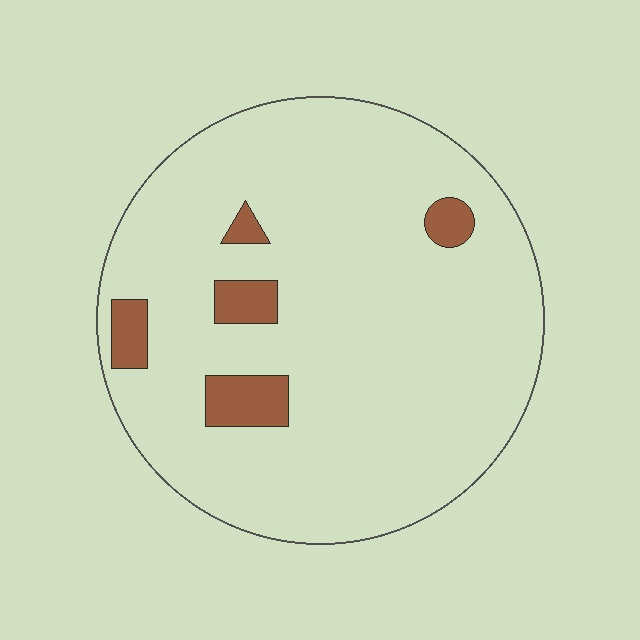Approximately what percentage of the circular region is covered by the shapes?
Approximately 10%.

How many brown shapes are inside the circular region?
5.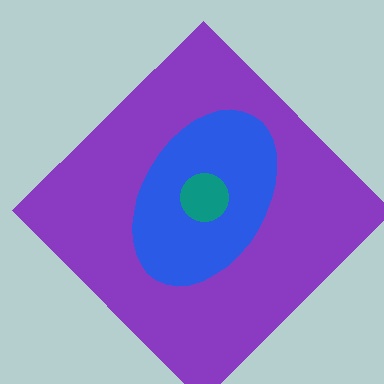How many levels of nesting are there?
3.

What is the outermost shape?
The purple diamond.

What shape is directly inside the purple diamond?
The blue ellipse.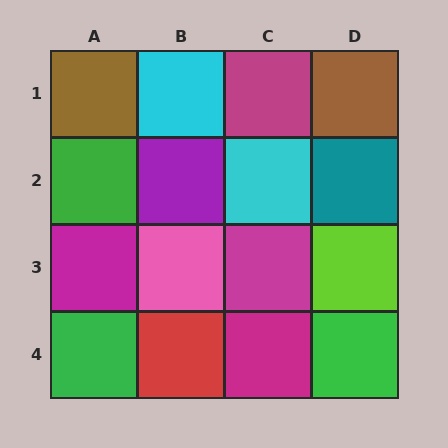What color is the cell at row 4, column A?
Green.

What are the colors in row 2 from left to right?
Green, purple, cyan, teal.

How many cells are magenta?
4 cells are magenta.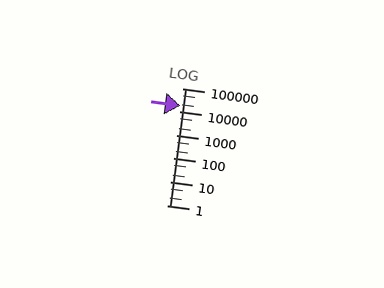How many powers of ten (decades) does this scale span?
The scale spans 5 decades, from 1 to 100000.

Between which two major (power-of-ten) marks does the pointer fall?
The pointer is between 10000 and 100000.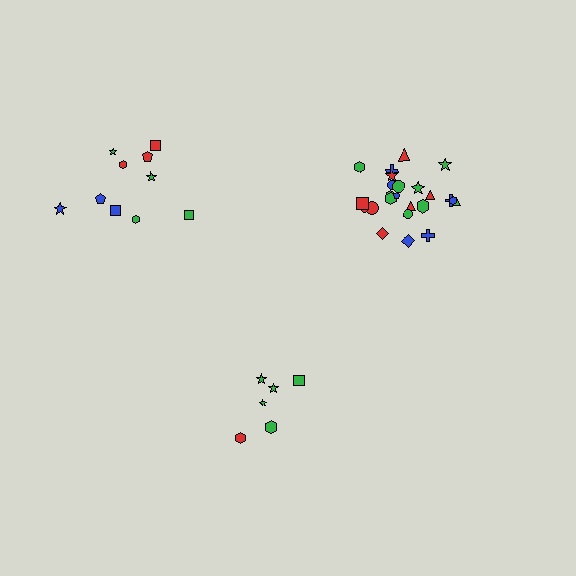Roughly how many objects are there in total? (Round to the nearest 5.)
Roughly 40 objects in total.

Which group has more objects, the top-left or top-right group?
The top-right group.